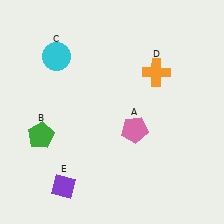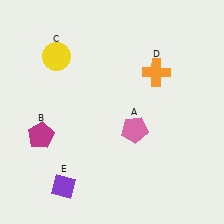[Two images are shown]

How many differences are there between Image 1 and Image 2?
There are 2 differences between the two images.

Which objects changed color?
B changed from green to magenta. C changed from cyan to yellow.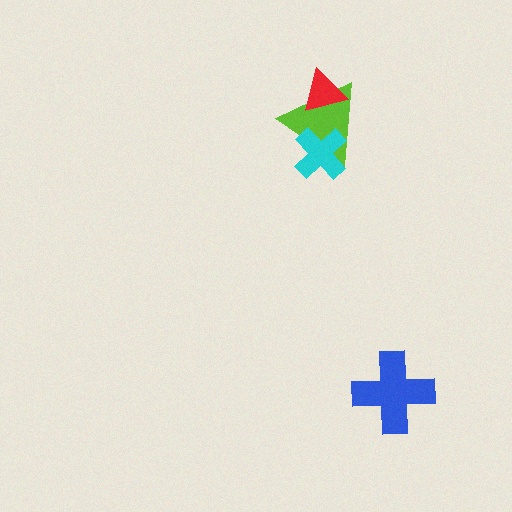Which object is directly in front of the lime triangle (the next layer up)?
The cyan cross is directly in front of the lime triangle.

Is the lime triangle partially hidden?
Yes, it is partially covered by another shape.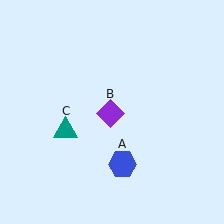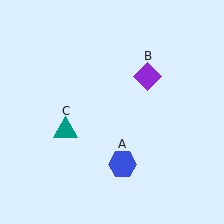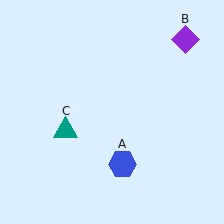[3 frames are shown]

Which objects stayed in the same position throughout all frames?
Blue hexagon (object A) and teal triangle (object C) remained stationary.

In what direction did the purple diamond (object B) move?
The purple diamond (object B) moved up and to the right.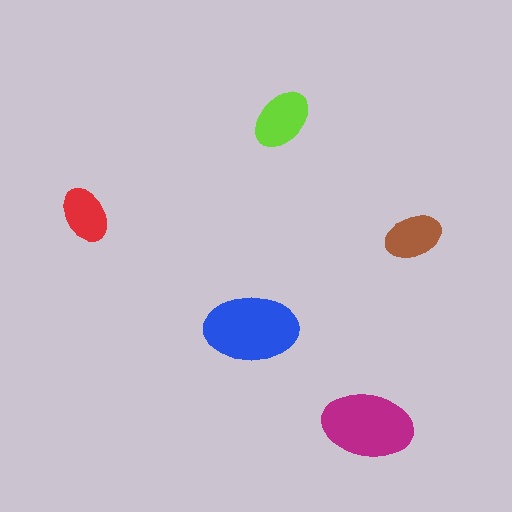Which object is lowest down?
The magenta ellipse is bottommost.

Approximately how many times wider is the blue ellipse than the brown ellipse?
About 1.5 times wider.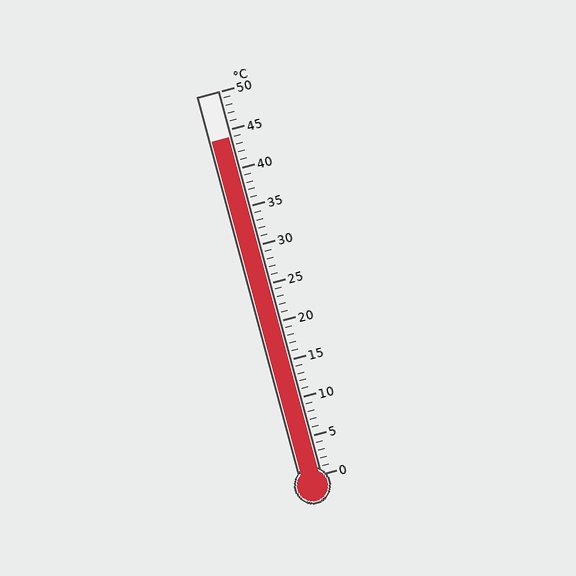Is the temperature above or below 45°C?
The temperature is below 45°C.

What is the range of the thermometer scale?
The thermometer scale ranges from 0°C to 50°C.